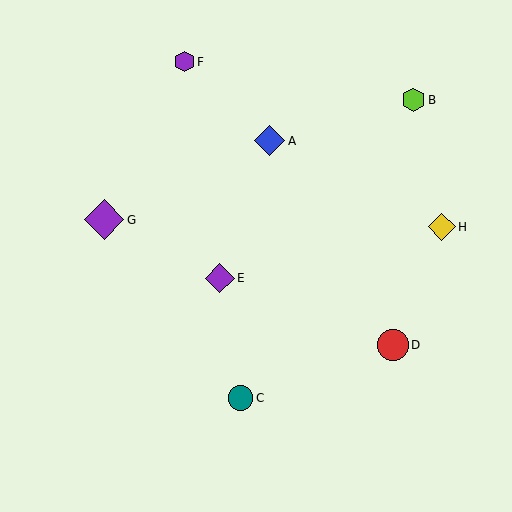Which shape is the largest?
The purple diamond (labeled G) is the largest.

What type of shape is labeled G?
Shape G is a purple diamond.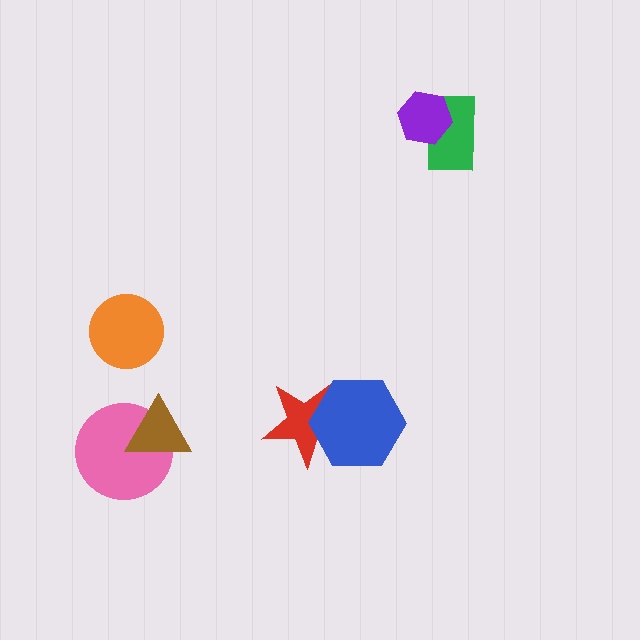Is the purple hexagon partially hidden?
No, no other shape covers it.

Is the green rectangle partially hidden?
Yes, it is partially covered by another shape.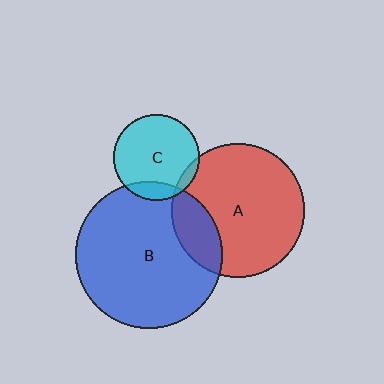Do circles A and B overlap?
Yes.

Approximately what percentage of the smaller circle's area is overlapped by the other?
Approximately 20%.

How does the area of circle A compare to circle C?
Approximately 2.4 times.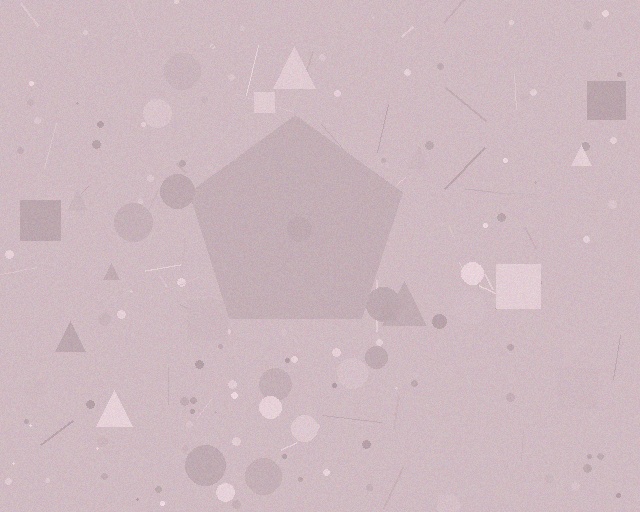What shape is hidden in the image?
A pentagon is hidden in the image.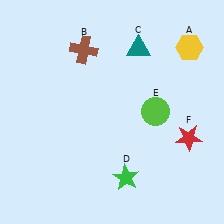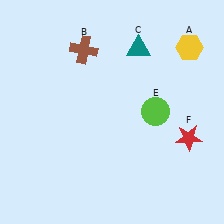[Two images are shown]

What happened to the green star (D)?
The green star (D) was removed in Image 2. It was in the bottom-right area of Image 1.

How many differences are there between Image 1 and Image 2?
There is 1 difference between the two images.